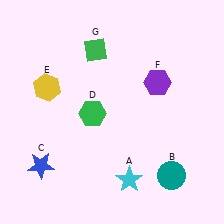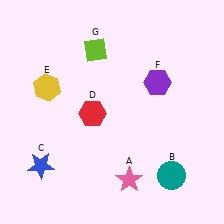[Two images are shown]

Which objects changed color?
A changed from cyan to pink. D changed from green to red. G changed from green to lime.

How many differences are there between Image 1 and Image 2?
There are 3 differences between the two images.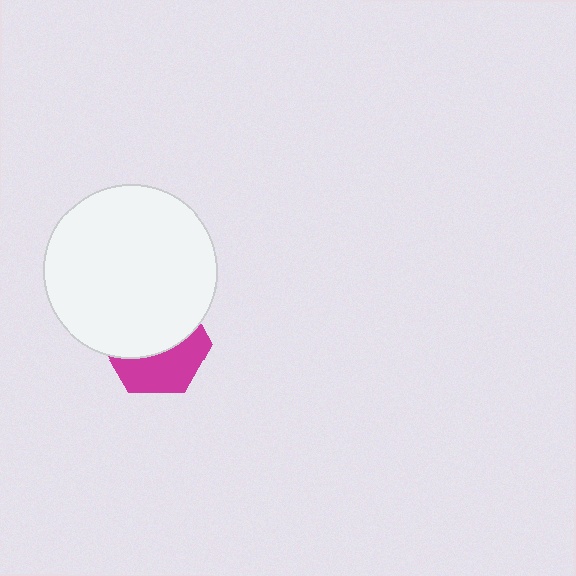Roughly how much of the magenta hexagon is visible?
A small part of it is visible (roughly 43%).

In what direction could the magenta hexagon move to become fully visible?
The magenta hexagon could move down. That would shift it out from behind the white circle entirely.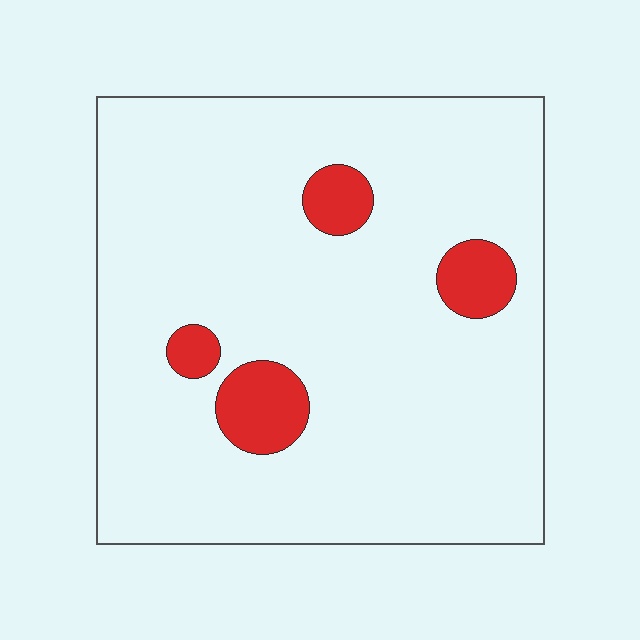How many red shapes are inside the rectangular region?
4.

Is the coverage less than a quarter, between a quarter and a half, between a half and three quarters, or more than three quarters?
Less than a quarter.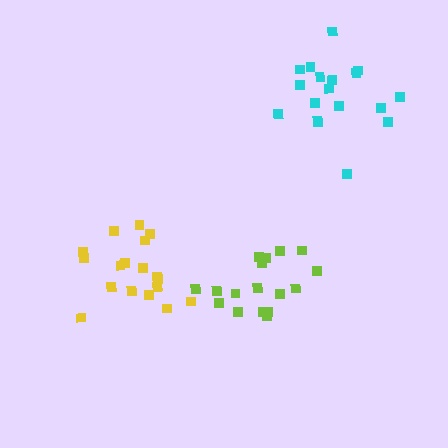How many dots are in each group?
Group 1: 18 dots, Group 2: 18 dots, Group 3: 17 dots (53 total).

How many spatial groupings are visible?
There are 3 spatial groupings.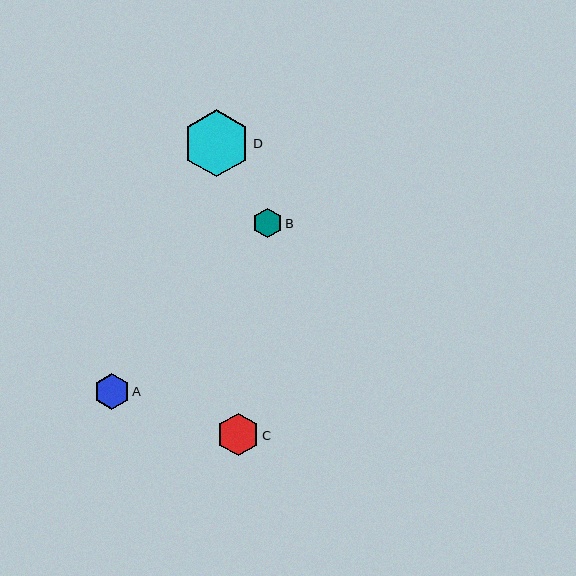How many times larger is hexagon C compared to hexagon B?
Hexagon C is approximately 1.4 times the size of hexagon B.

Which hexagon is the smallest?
Hexagon B is the smallest with a size of approximately 30 pixels.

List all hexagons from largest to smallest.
From largest to smallest: D, C, A, B.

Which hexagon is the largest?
Hexagon D is the largest with a size of approximately 67 pixels.